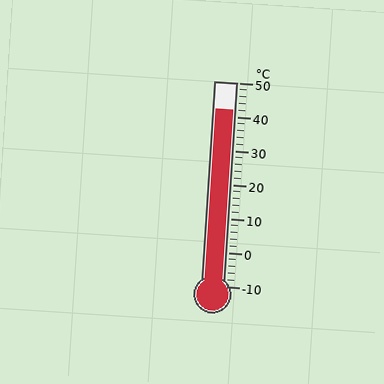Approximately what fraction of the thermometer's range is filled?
The thermometer is filled to approximately 85% of its range.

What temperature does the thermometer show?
The thermometer shows approximately 42°C.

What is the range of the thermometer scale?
The thermometer scale ranges from -10°C to 50°C.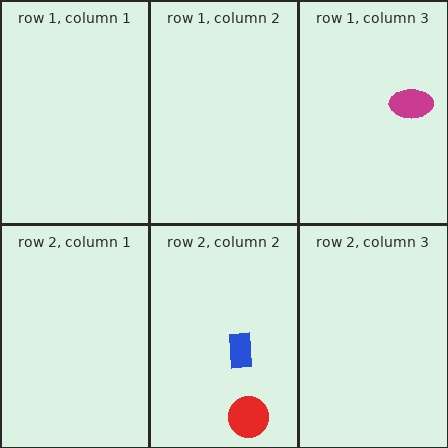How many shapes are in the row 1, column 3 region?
1.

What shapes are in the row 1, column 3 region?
The magenta ellipse.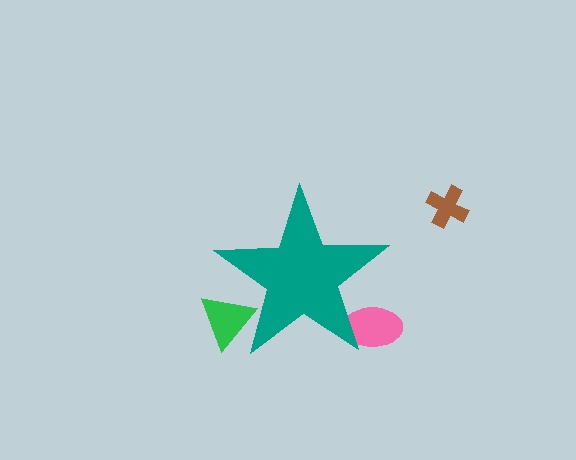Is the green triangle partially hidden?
Yes, the green triangle is partially hidden behind the teal star.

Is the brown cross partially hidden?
No, the brown cross is fully visible.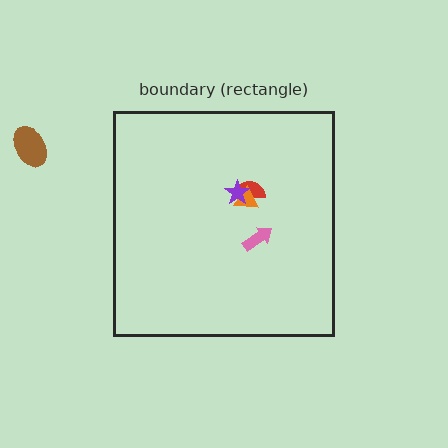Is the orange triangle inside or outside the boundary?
Inside.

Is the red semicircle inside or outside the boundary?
Inside.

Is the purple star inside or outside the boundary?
Inside.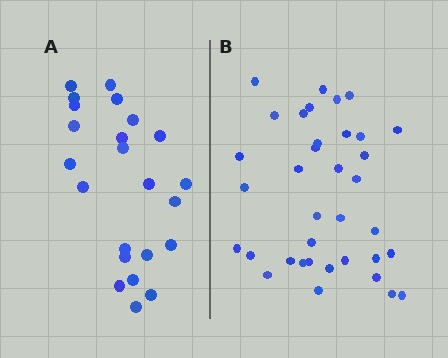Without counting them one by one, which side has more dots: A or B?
Region B (the right region) has more dots.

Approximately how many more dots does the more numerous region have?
Region B has approximately 15 more dots than region A.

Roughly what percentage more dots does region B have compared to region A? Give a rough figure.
About 55% more.